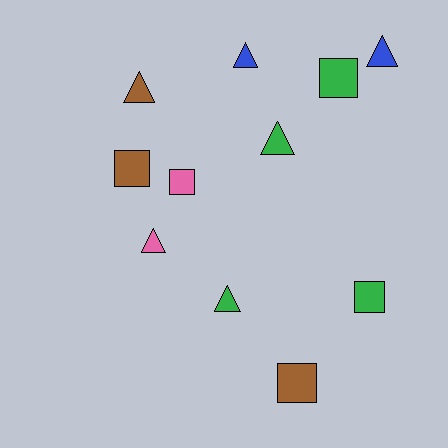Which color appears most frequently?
Green, with 4 objects.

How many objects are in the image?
There are 11 objects.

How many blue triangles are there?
There are 2 blue triangles.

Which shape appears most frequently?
Triangle, with 6 objects.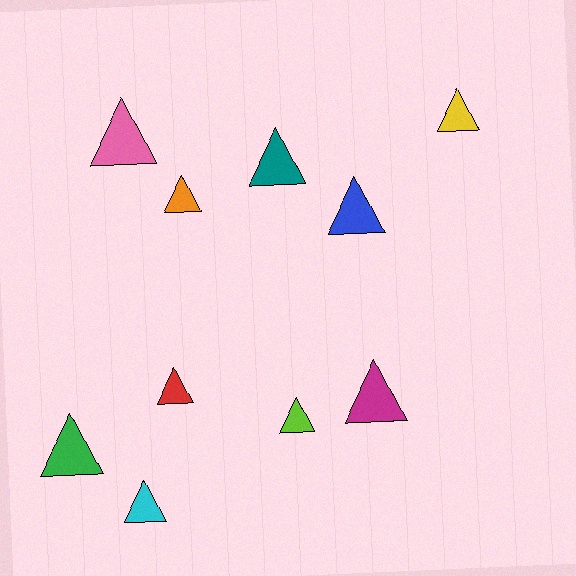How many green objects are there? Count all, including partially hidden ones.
There is 1 green object.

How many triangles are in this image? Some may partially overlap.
There are 10 triangles.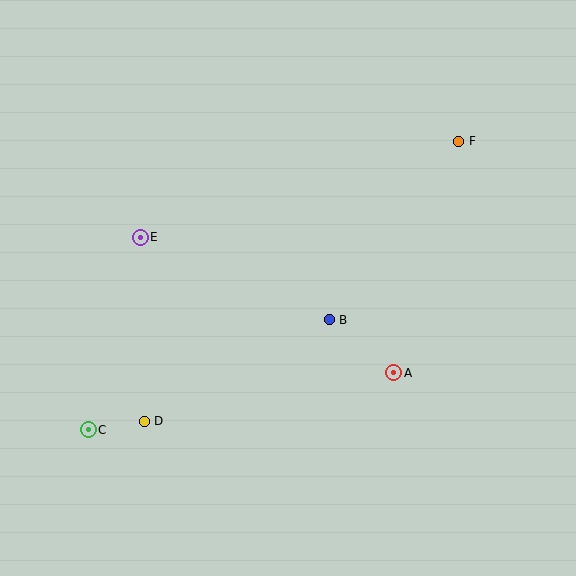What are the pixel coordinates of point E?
Point E is at (140, 237).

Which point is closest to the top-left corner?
Point E is closest to the top-left corner.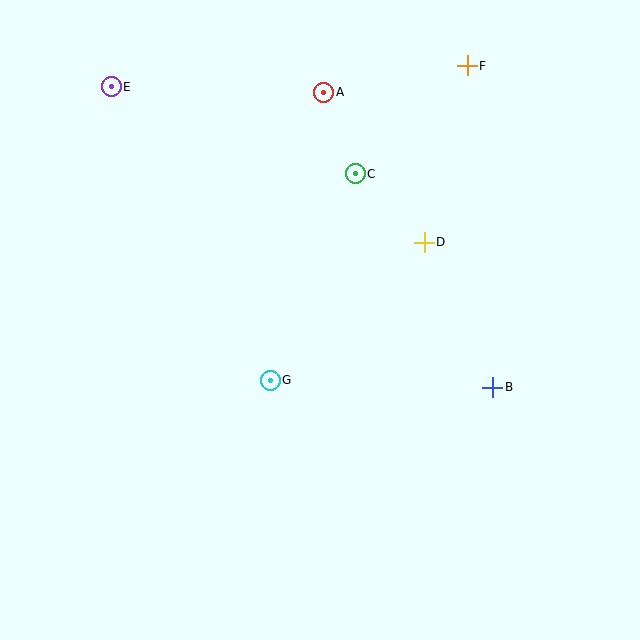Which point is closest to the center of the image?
Point G at (270, 380) is closest to the center.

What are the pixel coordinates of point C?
Point C is at (355, 174).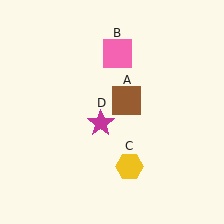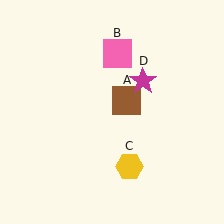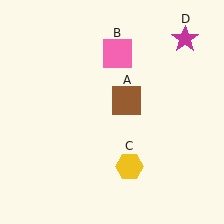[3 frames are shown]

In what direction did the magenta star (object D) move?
The magenta star (object D) moved up and to the right.